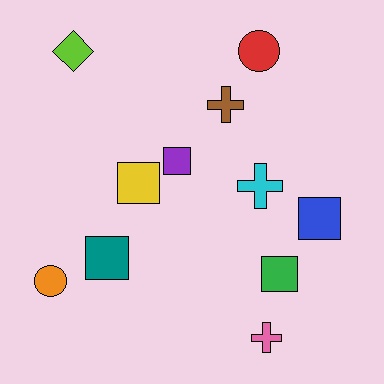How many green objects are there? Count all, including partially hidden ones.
There is 1 green object.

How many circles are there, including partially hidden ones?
There are 2 circles.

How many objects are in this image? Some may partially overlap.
There are 11 objects.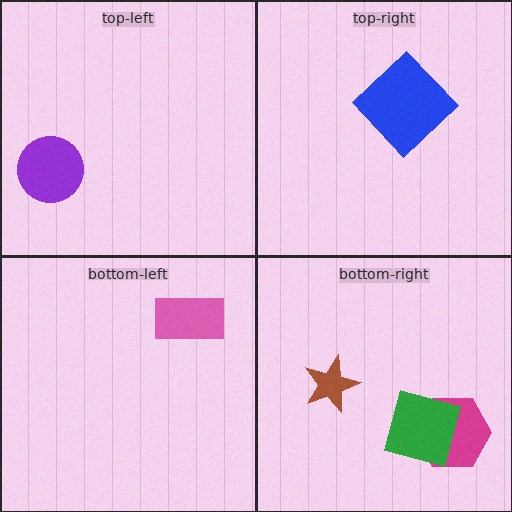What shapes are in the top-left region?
The purple circle.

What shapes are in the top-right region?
The blue diamond.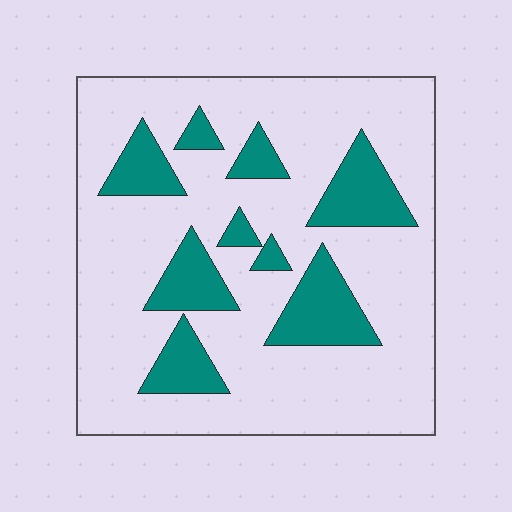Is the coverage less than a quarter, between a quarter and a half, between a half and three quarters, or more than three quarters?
Less than a quarter.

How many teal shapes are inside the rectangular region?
9.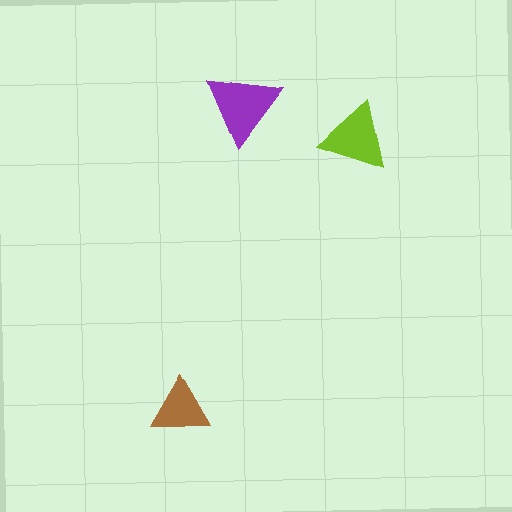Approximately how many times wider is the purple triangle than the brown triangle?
About 1.5 times wider.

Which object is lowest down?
The brown triangle is bottommost.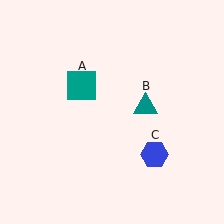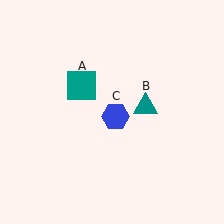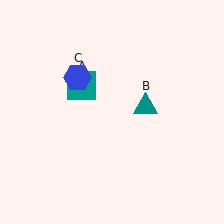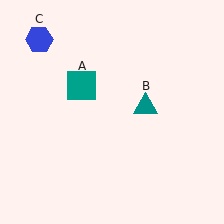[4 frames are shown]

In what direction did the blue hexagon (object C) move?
The blue hexagon (object C) moved up and to the left.